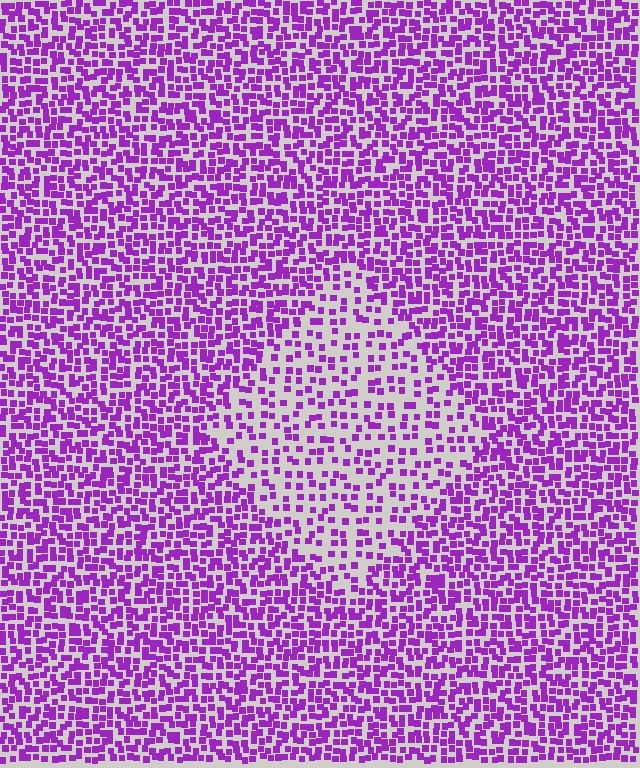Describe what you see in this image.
The image contains small purple elements arranged at two different densities. A diamond-shaped region is visible where the elements are less densely packed than the surrounding area.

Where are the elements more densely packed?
The elements are more densely packed outside the diamond boundary.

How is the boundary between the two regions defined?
The boundary is defined by a change in element density (approximately 2.0x ratio). All elements are the same color, size, and shape.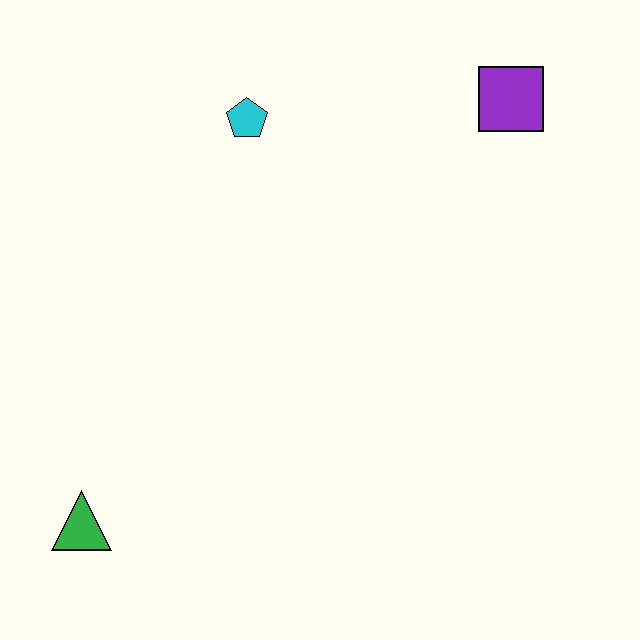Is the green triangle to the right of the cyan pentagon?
No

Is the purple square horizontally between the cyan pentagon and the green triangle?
No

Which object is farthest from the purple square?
The green triangle is farthest from the purple square.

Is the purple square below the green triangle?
No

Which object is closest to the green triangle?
The cyan pentagon is closest to the green triangle.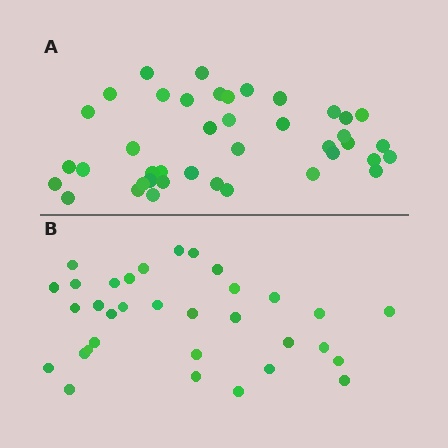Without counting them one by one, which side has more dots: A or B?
Region A (the top region) has more dots.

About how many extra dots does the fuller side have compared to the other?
Region A has roughly 8 or so more dots than region B.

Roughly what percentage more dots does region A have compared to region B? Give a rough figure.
About 25% more.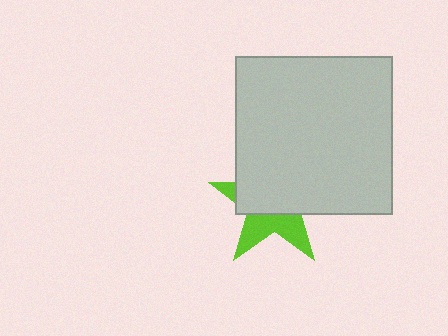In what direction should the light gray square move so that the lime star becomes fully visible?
The light gray square should move up. That is the shortest direction to clear the overlap and leave the lime star fully visible.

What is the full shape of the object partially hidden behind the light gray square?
The partially hidden object is a lime star.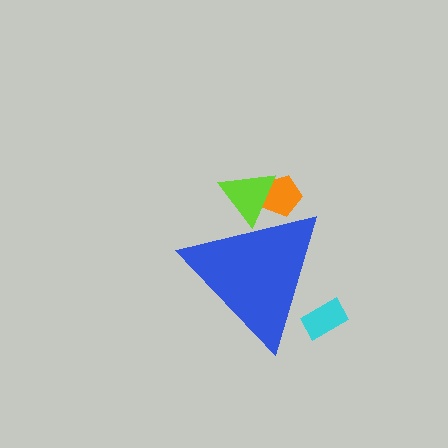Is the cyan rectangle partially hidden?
Yes, the cyan rectangle is partially hidden behind the blue triangle.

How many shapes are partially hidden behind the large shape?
3 shapes are partially hidden.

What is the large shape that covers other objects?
A blue triangle.